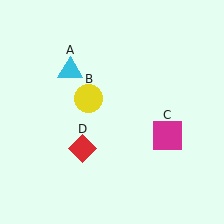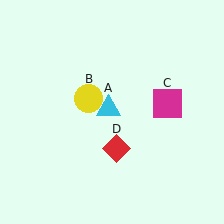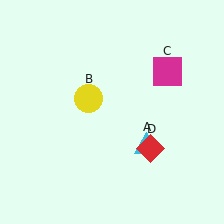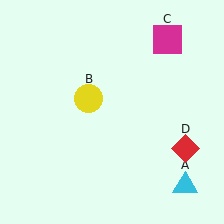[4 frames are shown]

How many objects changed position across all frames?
3 objects changed position: cyan triangle (object A), magenta square (object C), red diamond (object D).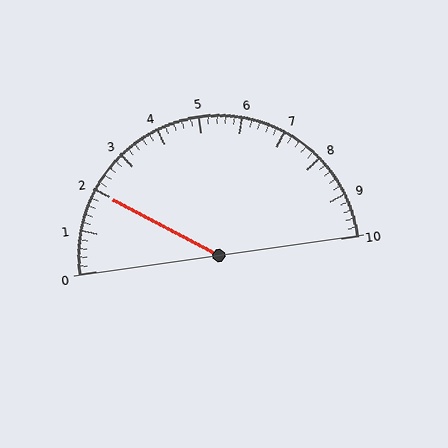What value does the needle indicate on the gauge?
The needle indicates approximately 2.0.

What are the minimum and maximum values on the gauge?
The gauge ranges from 0 to 10.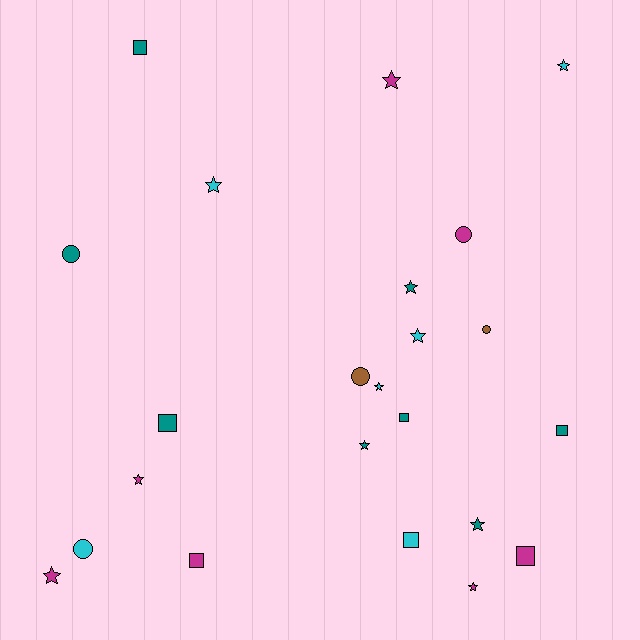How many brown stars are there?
There are no brown stars.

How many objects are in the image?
There are 23 objects.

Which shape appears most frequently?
Star, with 11 objects.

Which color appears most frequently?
Teal, with 8 objects.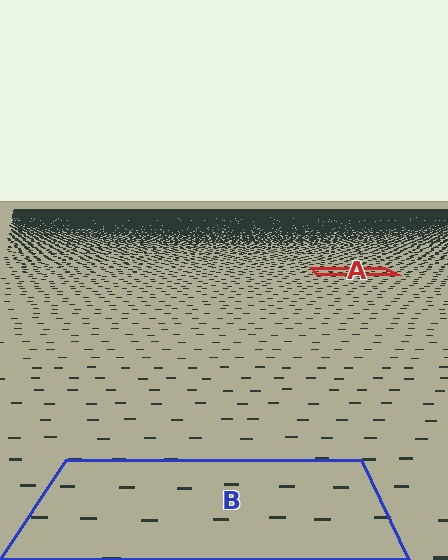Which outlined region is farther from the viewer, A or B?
Region A is farther from the viewer — the texture elements inside it appear smaller and more densely packed.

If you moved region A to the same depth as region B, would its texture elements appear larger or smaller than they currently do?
They would appear larger. At a closer depth, the same texture elements are projected at a bigger on-screen size.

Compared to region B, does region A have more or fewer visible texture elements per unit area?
Region A has more texture elements per unit area — they are packed more densely because it is farther away.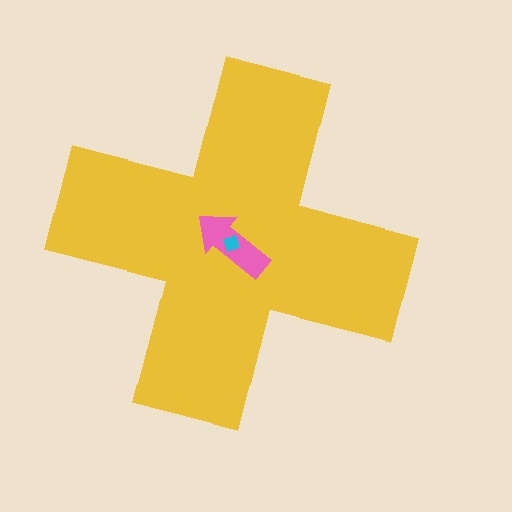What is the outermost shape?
The yellow cross.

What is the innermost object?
The cyan square.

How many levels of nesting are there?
3.